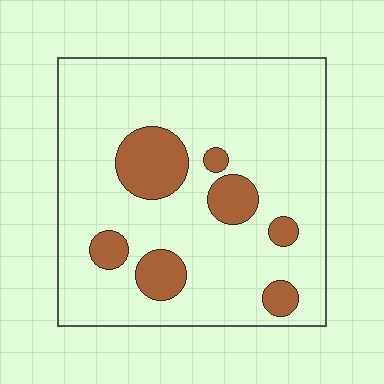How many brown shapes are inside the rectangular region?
7.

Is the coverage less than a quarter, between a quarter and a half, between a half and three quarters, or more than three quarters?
Less than a quarter.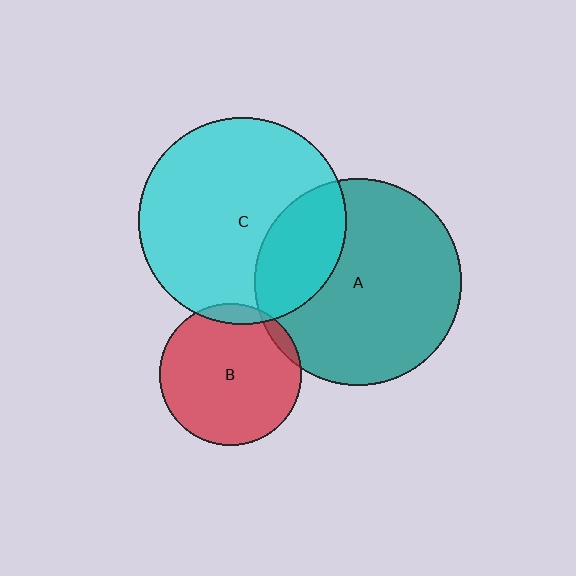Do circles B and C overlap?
Yes.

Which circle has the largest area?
Circle C (cyan).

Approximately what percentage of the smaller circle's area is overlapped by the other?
Approximately 5%.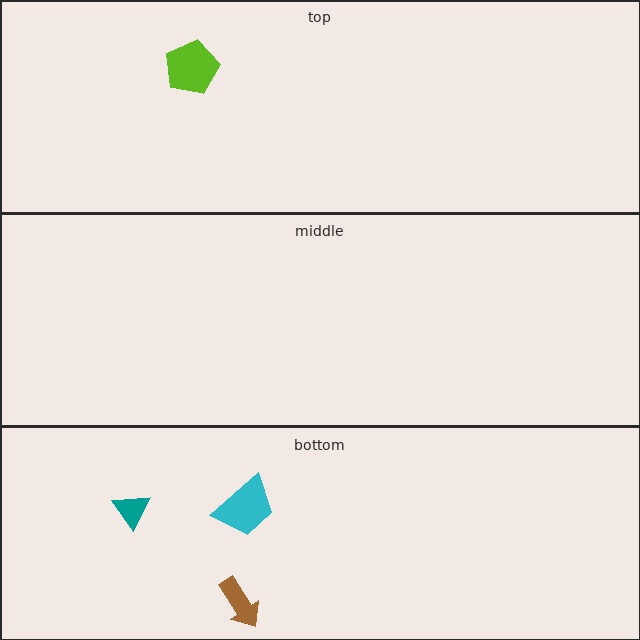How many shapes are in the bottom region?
3.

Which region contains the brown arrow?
The bottom region.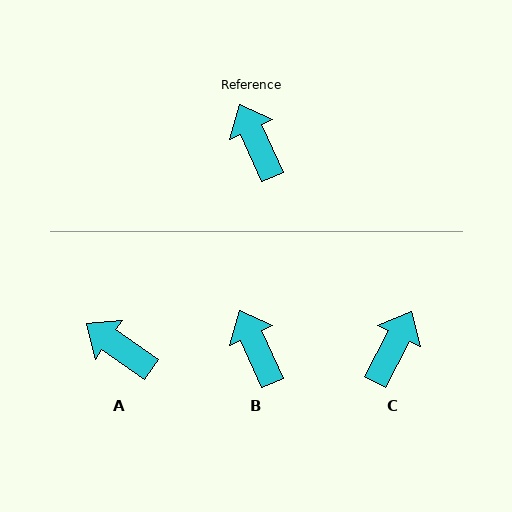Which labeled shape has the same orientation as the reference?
B.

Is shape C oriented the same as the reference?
No, it is off by about 52 degrees.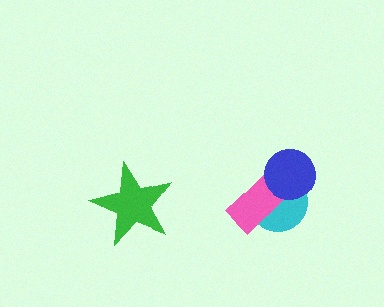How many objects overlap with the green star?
0 objects overlap with the green star.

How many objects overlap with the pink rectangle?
2 objects overlap with the pink rectangle.